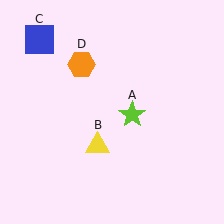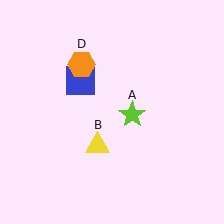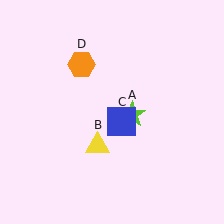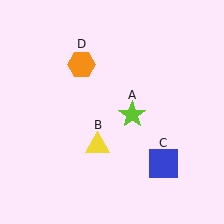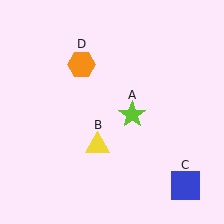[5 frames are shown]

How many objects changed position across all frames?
1 object changed position: blue square (object C).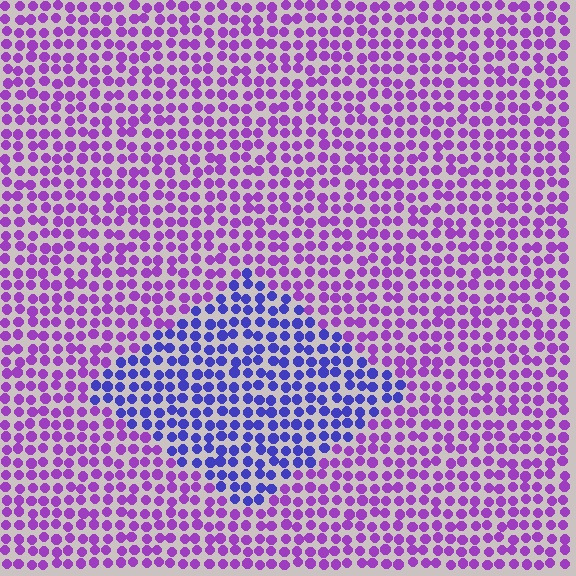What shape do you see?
I see a diamond.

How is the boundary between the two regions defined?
The boundary is defined purely by a slight shift in hue (about 43 degrees). Spacing, size, and orientation are identical on both sides.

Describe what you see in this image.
The image is filled with small purple elements in a uniform arrangement. A diamond-shaped region is visible where the elements are tinted to a slightly different hue, forming a subtle color boundary.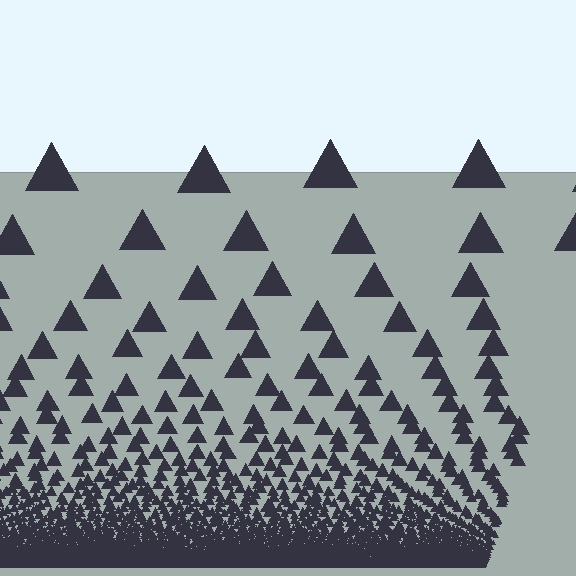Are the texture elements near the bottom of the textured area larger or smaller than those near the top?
Smaller. The gradient is inverted — elements near the bottom are smaller and denser.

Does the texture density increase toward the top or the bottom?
Density increases toward the bottom.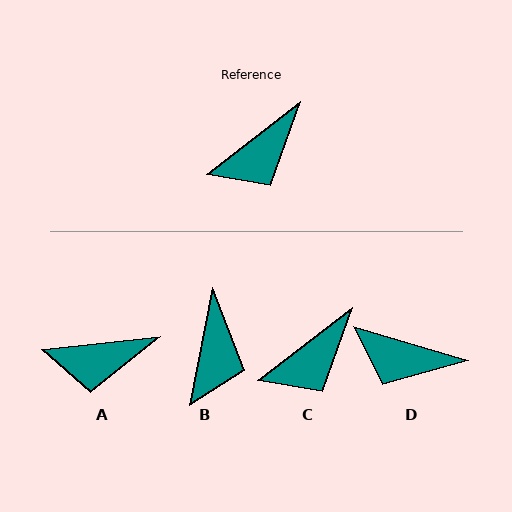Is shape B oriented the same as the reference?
No, it is off by about 41 degrees.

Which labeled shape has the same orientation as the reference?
C.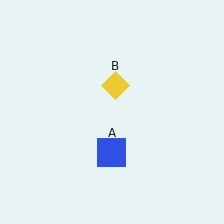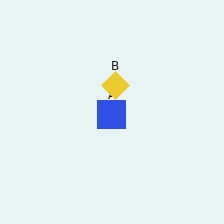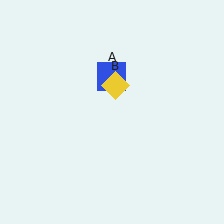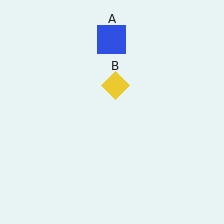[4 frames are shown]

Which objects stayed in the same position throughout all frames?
Yellow diamond (object B) remained stationary.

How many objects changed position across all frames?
1 object changed position: blue square (object A).